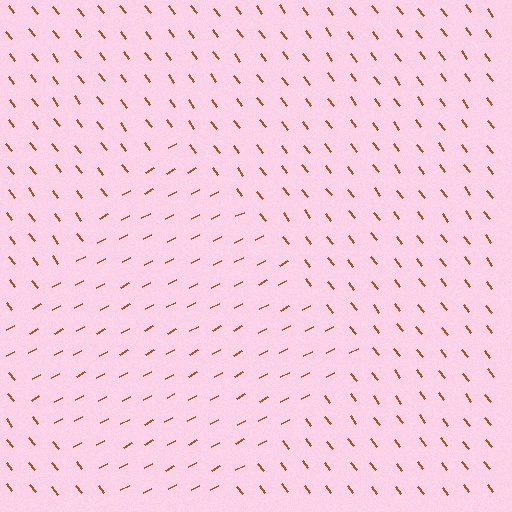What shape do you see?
I see a diamond.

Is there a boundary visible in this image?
Yes, there is a texture boundary formed by a change in line orientation.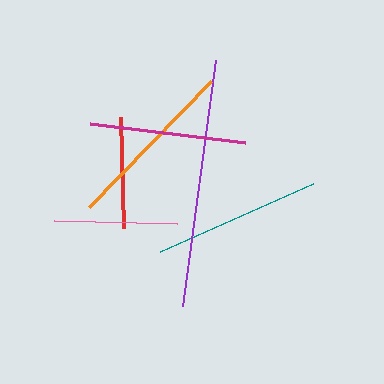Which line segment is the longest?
The purple line is the longest at approximately 249 pixels.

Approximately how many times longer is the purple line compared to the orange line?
The purple line is approximately 1.4 times the length of the orange line.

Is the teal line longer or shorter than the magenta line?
The teal line is longer than the magenta line.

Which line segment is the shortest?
The red line is the shortest at approximately 112 pixels.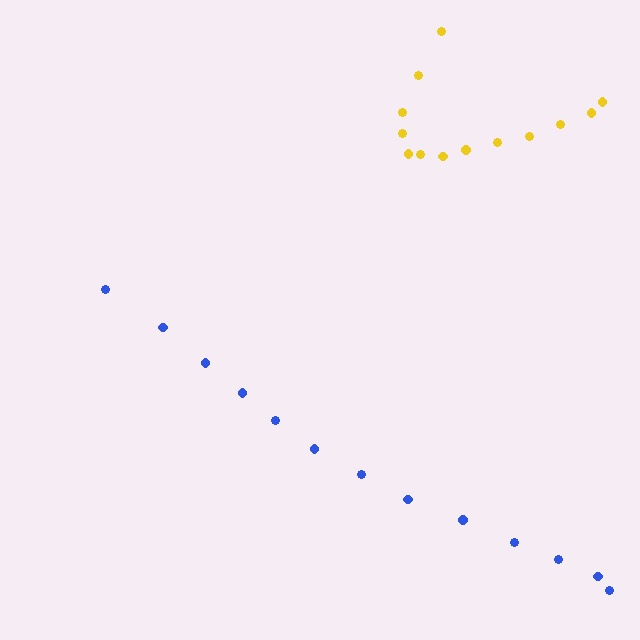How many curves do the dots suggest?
There are 2 distinct paths.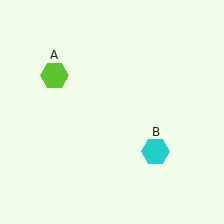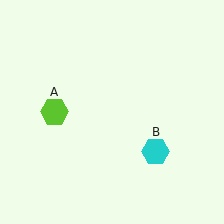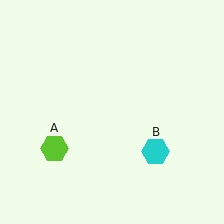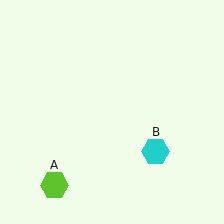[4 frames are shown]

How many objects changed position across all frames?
1 object changed position: lime hexagon (object A).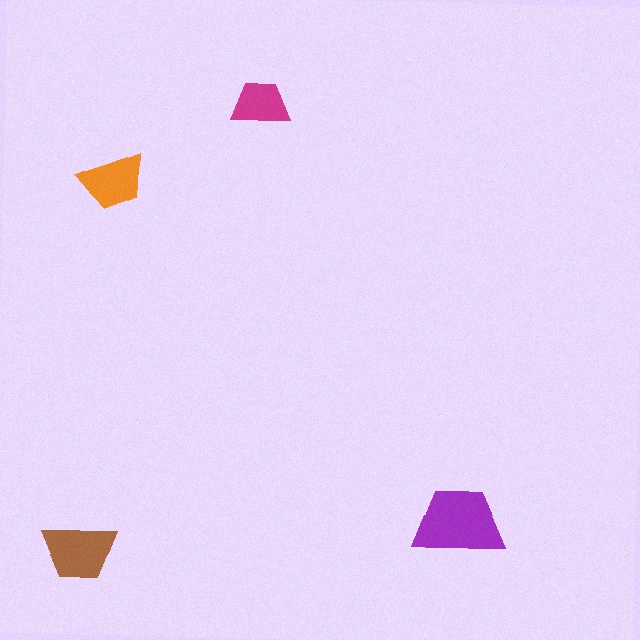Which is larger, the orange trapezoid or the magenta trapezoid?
The orange one.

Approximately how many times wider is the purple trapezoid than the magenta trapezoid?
About 1.5 times wider.